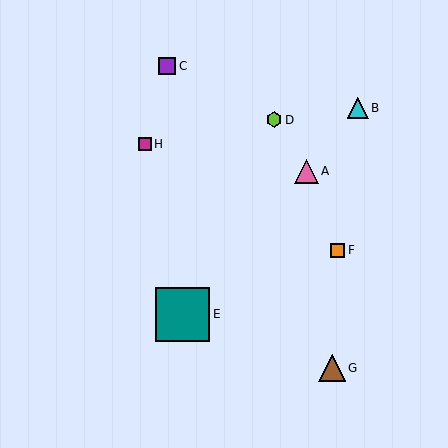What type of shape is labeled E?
Shape E is a teal square.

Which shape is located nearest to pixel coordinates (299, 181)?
The pink triangle (labeled A) at (306, 171) is nearest to that location.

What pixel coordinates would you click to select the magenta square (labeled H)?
Click at (145, 144) to select the magenta square H.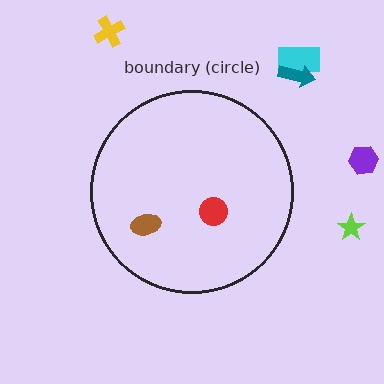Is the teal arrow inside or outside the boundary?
Outside.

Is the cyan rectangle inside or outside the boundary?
Outside.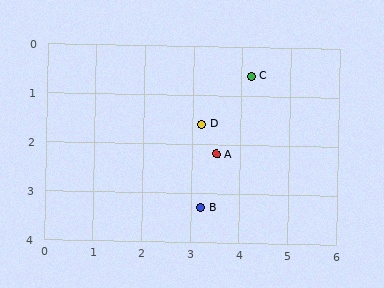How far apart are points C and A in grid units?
Points C and A are about 1.7 grid units apart.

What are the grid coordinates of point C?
Point C is at approximately (4.2, 0.6).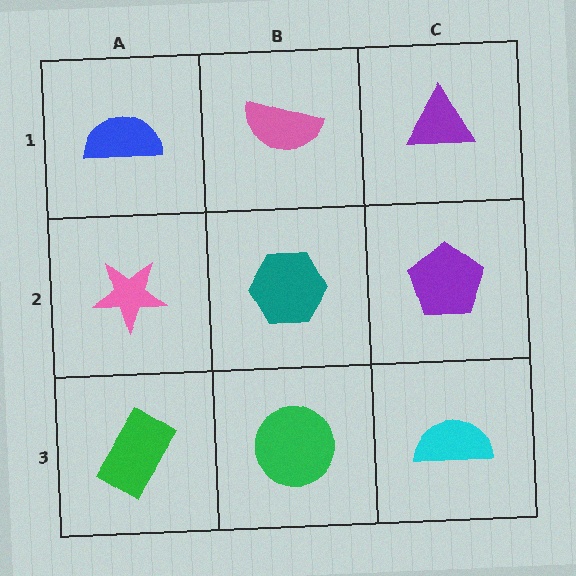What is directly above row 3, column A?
A pink star.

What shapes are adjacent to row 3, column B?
A teal hexagon (row 2, column B), a green rectangle (row 3, column A), a cyan semicircle (row 3, column C).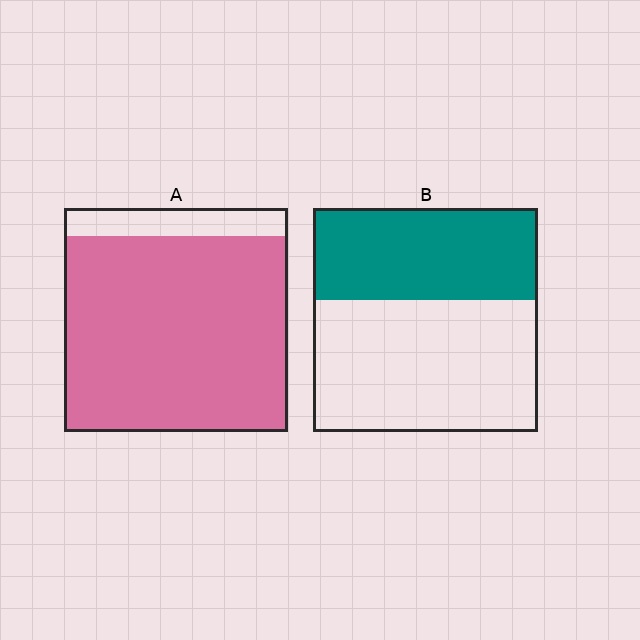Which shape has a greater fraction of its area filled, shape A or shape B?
Shape A.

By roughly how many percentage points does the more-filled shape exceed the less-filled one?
By roughly 45 percentage points (A over B).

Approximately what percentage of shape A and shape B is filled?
A is approximately 90% and B is approximately 40%.